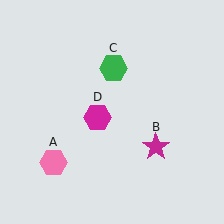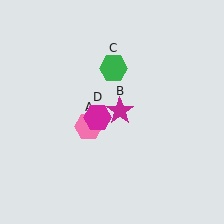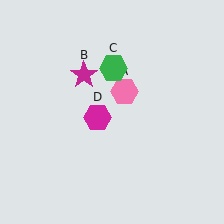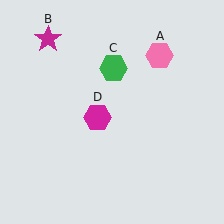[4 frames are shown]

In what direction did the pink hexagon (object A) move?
The pink hexagon (object A) moved up and to the right.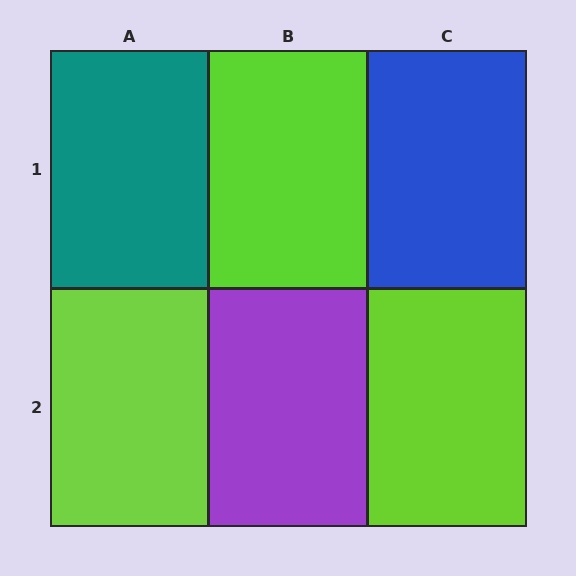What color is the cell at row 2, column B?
Purple.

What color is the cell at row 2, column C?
Lime.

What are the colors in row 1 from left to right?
Teal, lime, blue.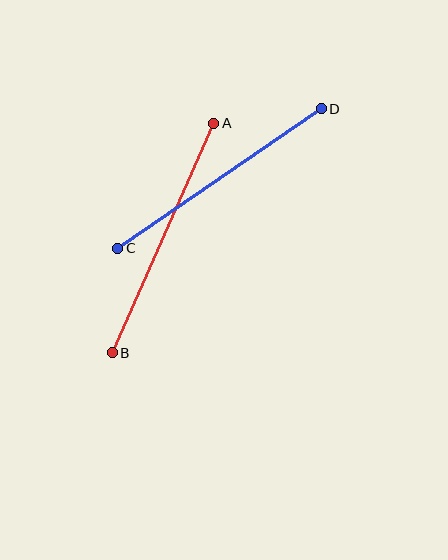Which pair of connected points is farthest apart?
Points A and B are farthest apart.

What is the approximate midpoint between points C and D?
The midpoint is at approximately (220, 178) pixels.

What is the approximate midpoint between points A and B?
The midpoint is at approximately (163, 238) pixels.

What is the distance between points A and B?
The distance is approximately 251 pixels.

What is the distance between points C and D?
The distance is approximately 247 pixels.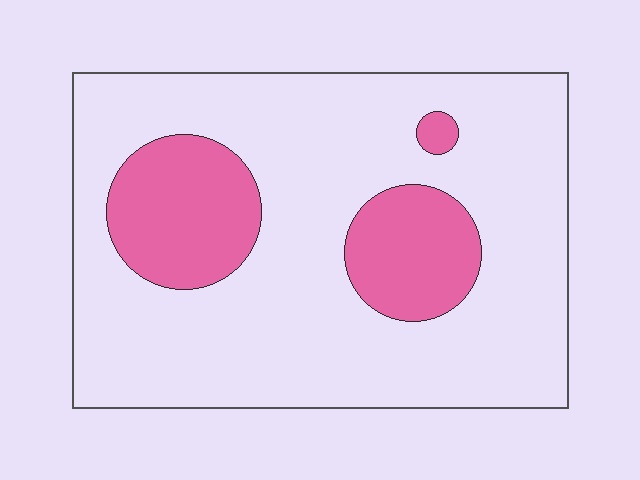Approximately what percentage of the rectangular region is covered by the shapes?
Approximately 20%.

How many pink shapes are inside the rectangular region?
3.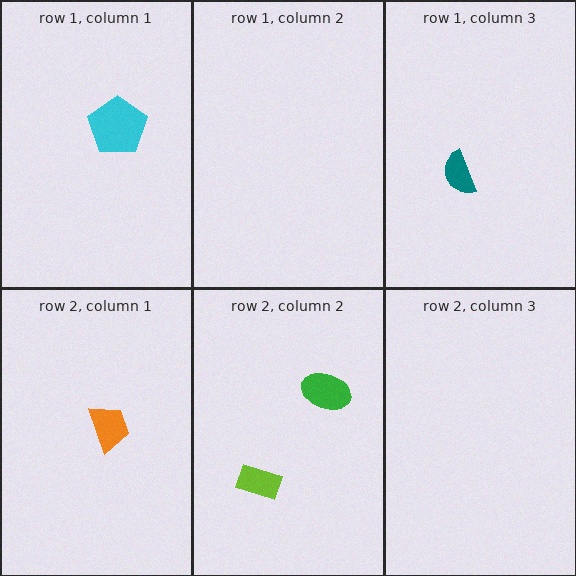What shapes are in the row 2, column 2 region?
The green ellipse, the lime rectangle.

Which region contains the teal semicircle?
The row 1, column 3 region.